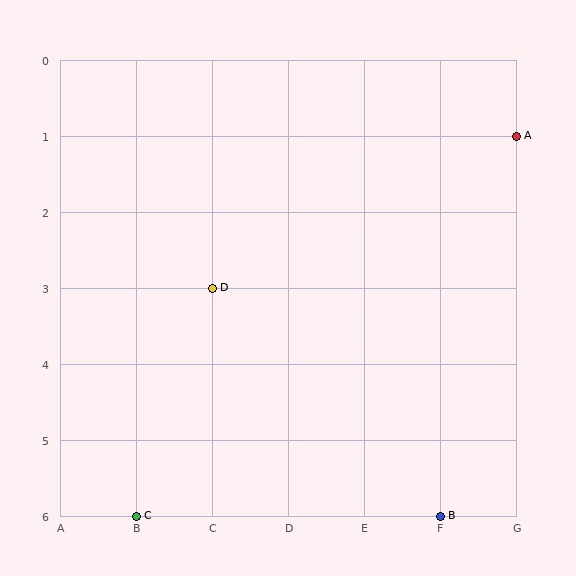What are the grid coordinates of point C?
Point C is at grid coordinates (B, 6).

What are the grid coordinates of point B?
Point B is at grid coordinates (F, 6).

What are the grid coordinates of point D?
Point D is at grid coordinates (C, 3).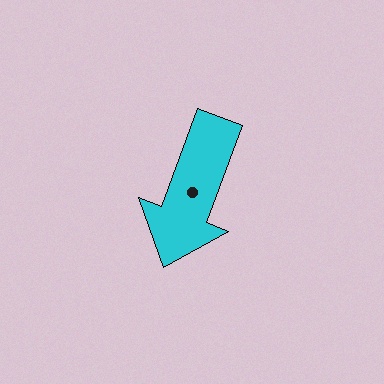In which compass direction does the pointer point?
South.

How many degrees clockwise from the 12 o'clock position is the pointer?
Approximately 200 degrees.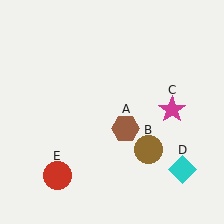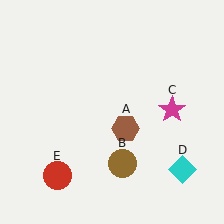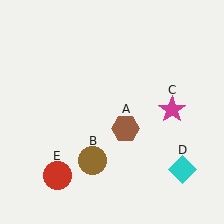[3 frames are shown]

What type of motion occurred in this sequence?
The brown circle (object B) rotated clockwise around the center of the scene.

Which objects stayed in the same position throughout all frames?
Brown hexagon (object A) and magenta star (object C) and cyan diamond (object D) and red circle (object E) remained stationary.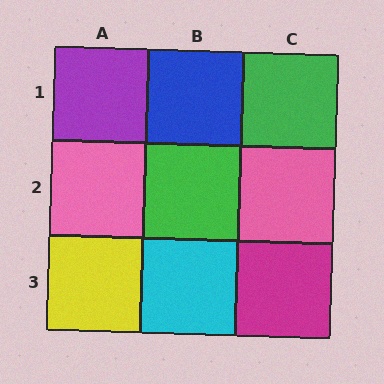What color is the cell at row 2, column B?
Green.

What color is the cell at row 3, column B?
Cyan.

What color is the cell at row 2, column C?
Pink.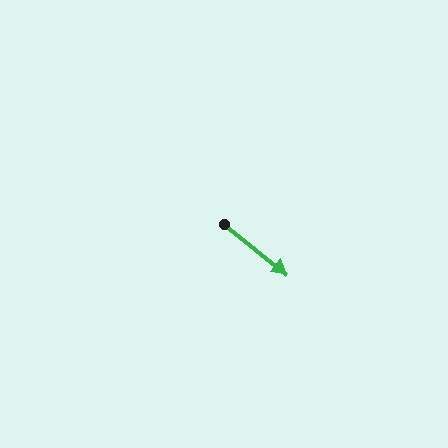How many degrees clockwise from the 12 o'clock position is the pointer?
Approximately 129 degrees.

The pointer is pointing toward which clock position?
Roughly 4 o'clock.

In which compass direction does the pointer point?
Southeast.